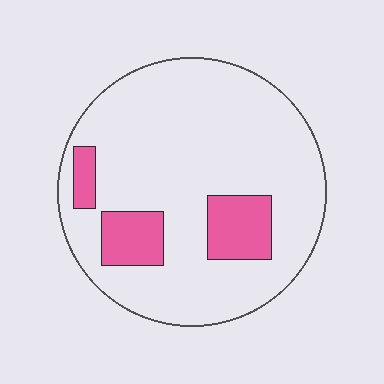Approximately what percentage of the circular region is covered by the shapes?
Approximately 15%.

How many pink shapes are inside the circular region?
3.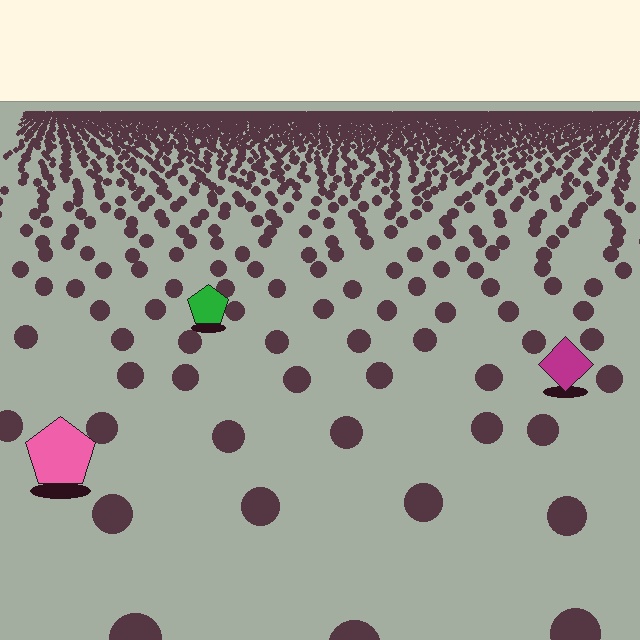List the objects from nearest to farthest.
From nearest to farthest: the pink pentagon, the magenta diamond, the green pentagon.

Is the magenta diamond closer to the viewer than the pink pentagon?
No. The pink pentagon is closer — you can tell from the texture gradient: the ground texture is coarser near it.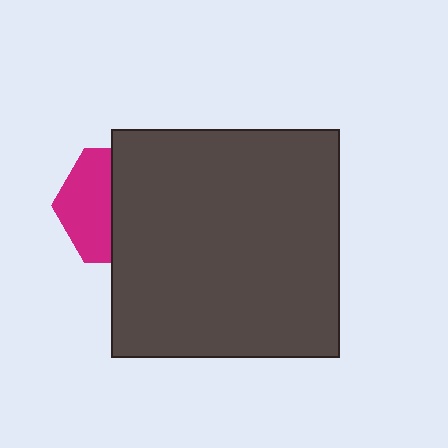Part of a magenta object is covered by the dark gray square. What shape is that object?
It is a hexagon.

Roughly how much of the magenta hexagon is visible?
A small part of it is visible (roughly 44%).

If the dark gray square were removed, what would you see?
You would see the complete magenta hexagon.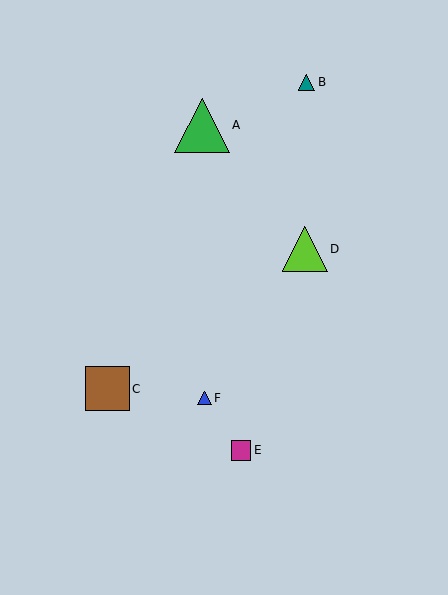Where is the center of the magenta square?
The center of the magenta square is at (241, 450).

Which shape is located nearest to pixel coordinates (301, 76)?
The teal triangle (labeled B) at (307, 82) is nearest to that location.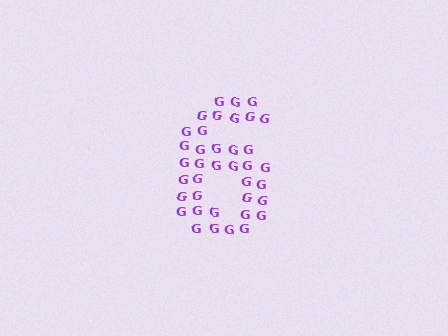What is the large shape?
The large shape is the digit 6.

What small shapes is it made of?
It is made of small letter G's.